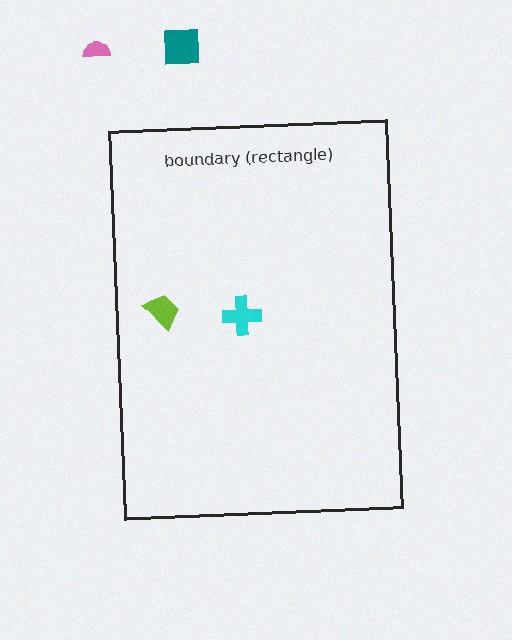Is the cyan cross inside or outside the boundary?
Inside.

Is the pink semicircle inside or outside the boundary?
Outside.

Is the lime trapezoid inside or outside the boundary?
Inside.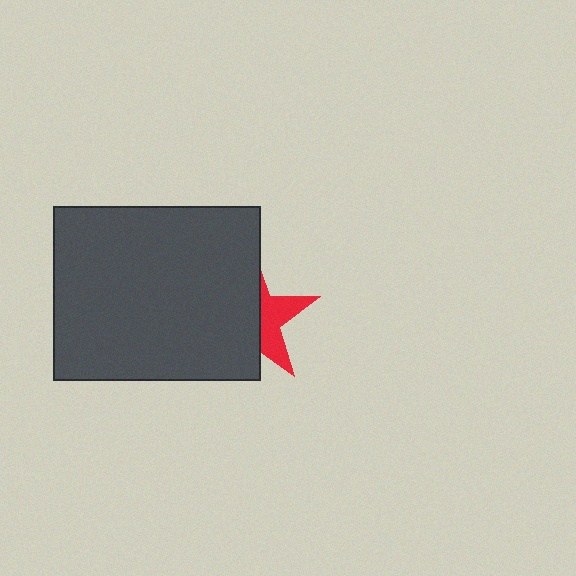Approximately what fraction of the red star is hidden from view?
Roughly 63% of the red star is hidden behind the dark gray rectangle.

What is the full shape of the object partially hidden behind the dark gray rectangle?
The partially hidden object is a red star.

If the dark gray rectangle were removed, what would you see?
You would see the complete red star.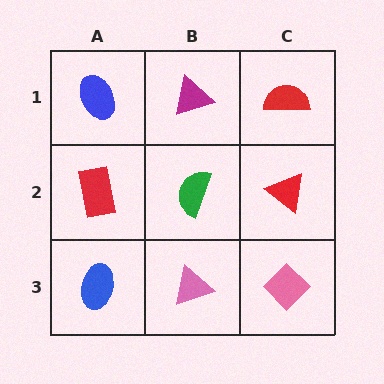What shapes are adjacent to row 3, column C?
A red triangle (row 2, column C), a pink triangle (row 3, column B).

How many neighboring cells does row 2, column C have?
3.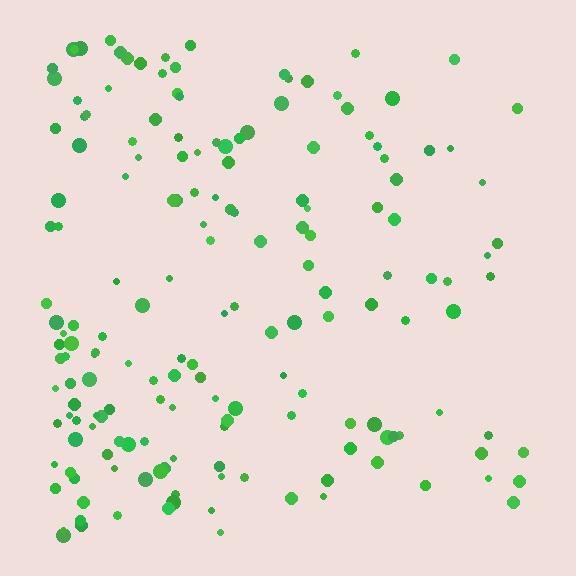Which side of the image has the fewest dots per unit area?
The right.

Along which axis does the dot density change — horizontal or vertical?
Horizontal.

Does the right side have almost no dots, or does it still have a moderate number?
Still a moderate number, just noticeably fewer than the left.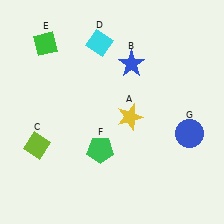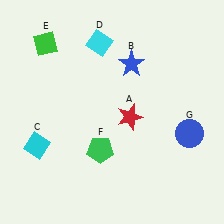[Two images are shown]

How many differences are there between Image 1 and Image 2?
There are 2 differences between the two images.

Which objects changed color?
A changed from yellow to red. C changed from lime to cyan.